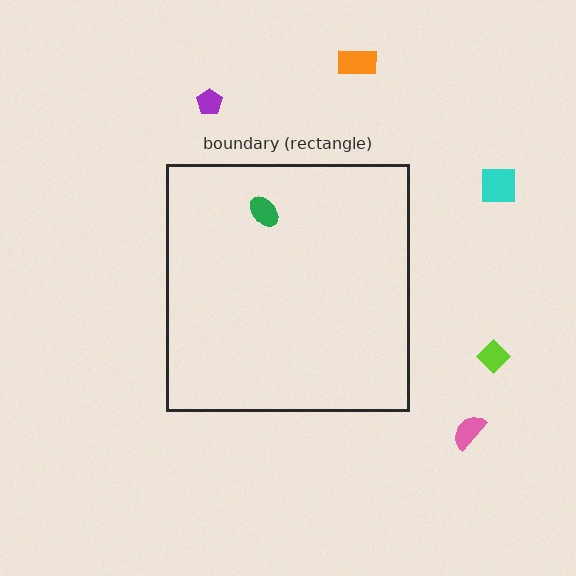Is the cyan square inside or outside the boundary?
Outside.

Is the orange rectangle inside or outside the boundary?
Outside.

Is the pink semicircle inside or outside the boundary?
Outside.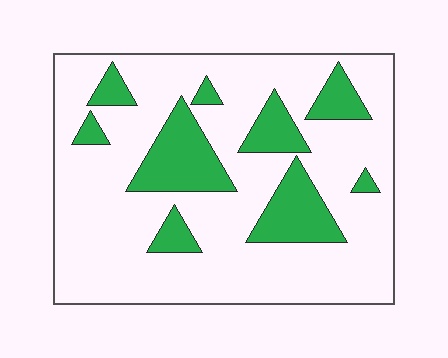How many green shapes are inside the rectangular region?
9.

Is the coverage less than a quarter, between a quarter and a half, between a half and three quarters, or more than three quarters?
Less than a quarter.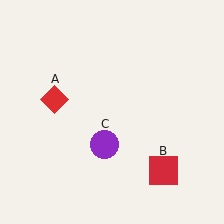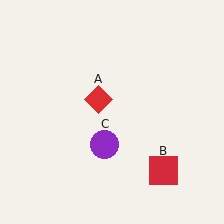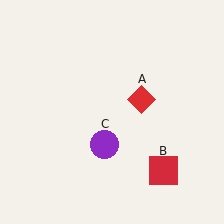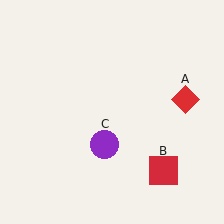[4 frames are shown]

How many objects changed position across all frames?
1 object changed position: red diamond (object A).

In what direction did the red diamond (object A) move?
The red diamond (object A) moved right.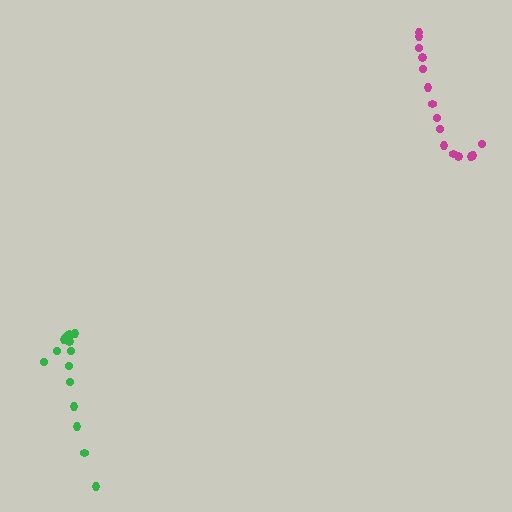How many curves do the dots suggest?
There are 2 distinct paths.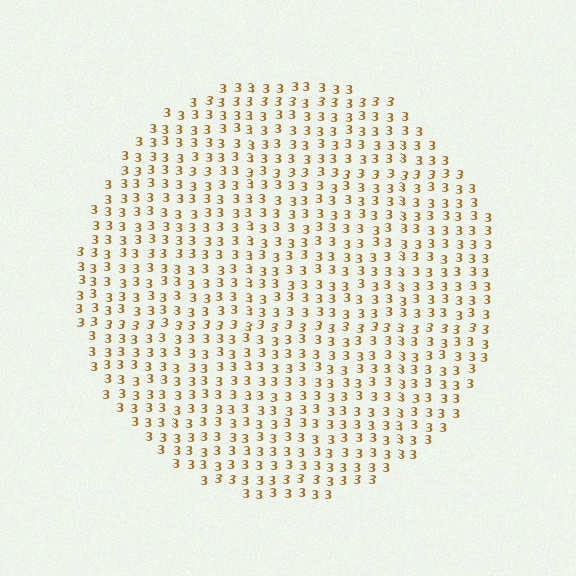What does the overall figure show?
The overall figure shows a circle.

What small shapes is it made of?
It is made of small digit 3's.